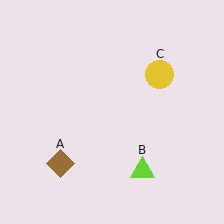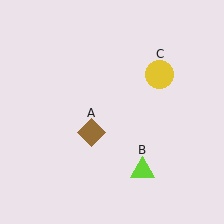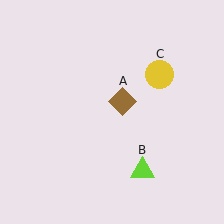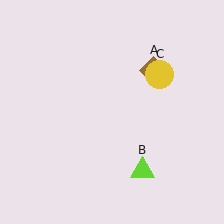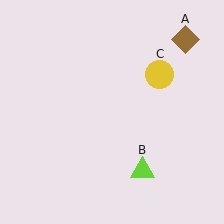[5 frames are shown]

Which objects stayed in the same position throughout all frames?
Lime triangle (object B) and yellow circle (object C) remained stationary.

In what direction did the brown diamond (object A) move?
The brown diamond (object A) moved up and to the right.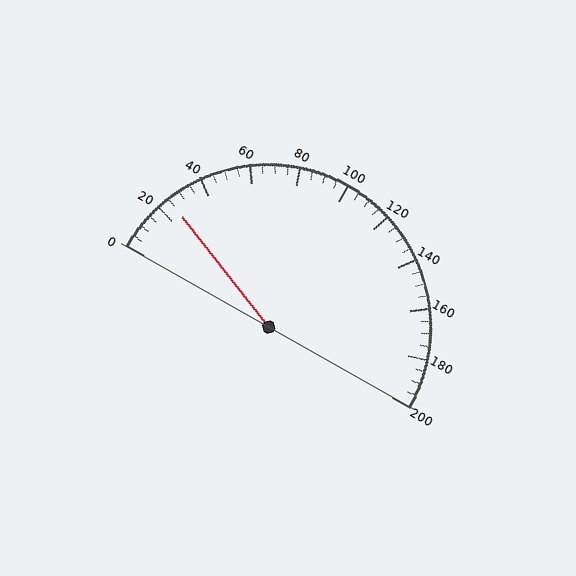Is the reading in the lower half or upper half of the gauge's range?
The reading is in the lower half of the range (0 to 200).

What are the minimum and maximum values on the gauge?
The gauge ranges from 0 to 200.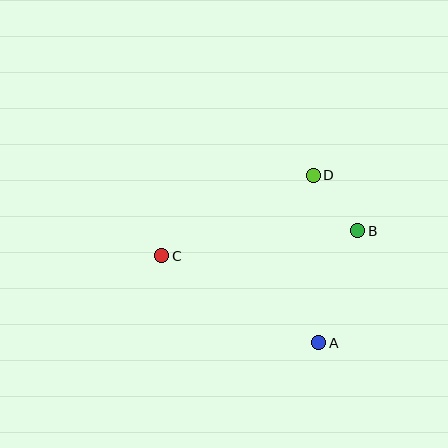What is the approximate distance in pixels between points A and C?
The distance between A and C is approximately 180 pixels.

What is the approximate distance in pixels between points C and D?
The distance between C and D is approximately 172 pixels.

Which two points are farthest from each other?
Points B and C are farthest from each other.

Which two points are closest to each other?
Points B and D are closest to each other.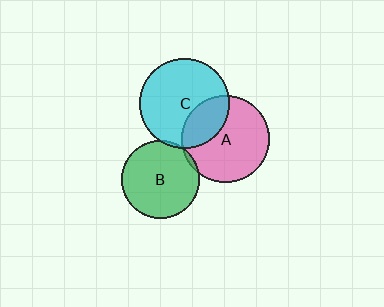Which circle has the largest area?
Circle C (cyan).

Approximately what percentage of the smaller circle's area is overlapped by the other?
Approximately 30%.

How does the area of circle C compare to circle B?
Approximately 1.4 times.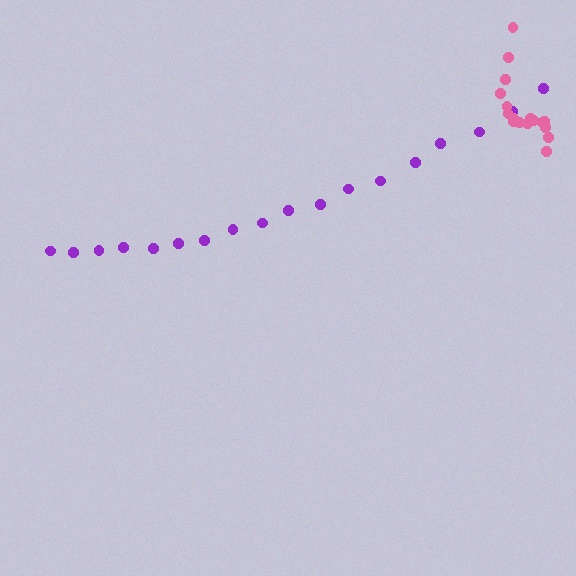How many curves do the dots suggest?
There are 2 distinct paths.